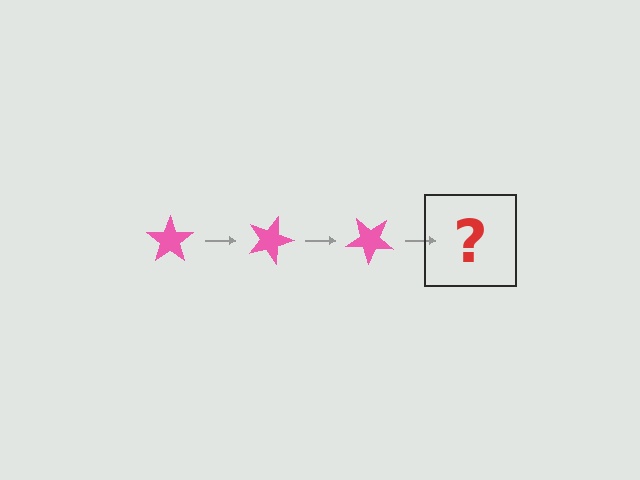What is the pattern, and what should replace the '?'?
The pattern is that the star rotates 20 degrees each step. The '?' should be a pink star rotated 60 degrees.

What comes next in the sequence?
The next element should be a pink star rotated 60 degrees.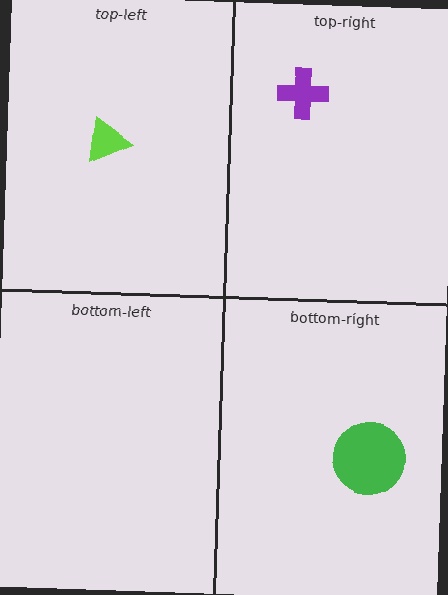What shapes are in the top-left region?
The lime triangle.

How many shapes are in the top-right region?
1.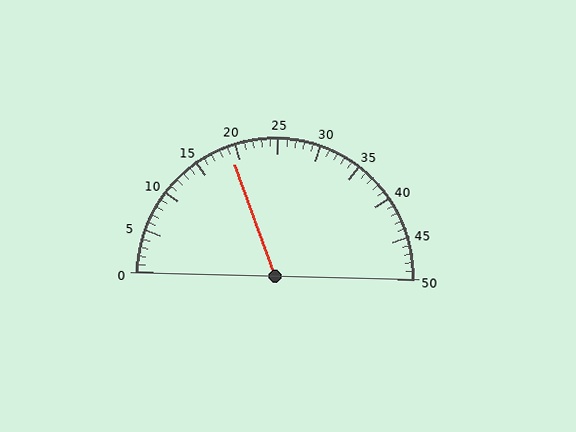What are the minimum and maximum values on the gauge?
The gauge ranges from 0 to 50.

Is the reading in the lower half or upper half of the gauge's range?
The reading is in the lower half of the range (0 to 50).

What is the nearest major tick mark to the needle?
The nearest major tick mark is 20.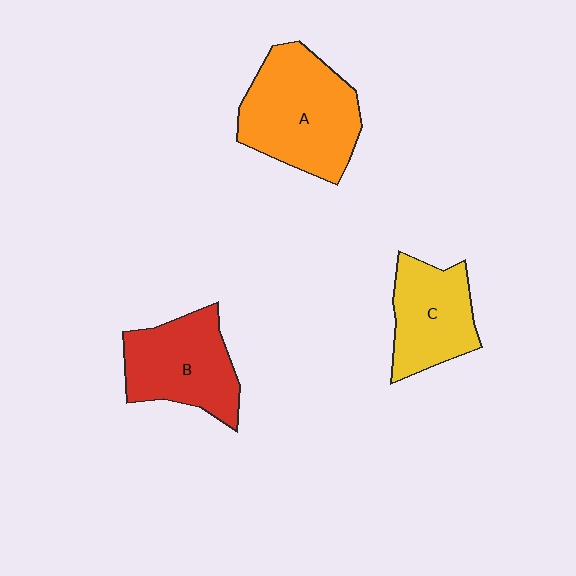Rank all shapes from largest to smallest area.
From largest to smallest: A (orange), B (red), C (yellow).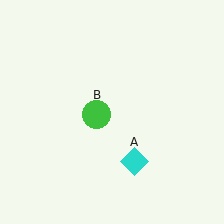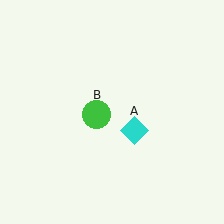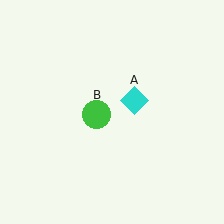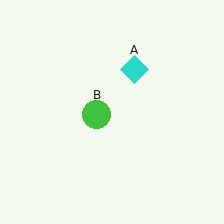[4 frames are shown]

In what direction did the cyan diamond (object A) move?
The cyan diamond (object A) moved up.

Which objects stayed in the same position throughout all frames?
Green circle (object B) remained stationary.